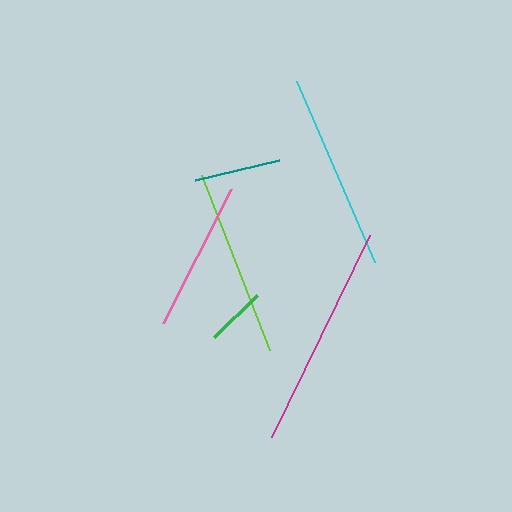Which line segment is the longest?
The magenta line is the longest at approximately 225 pixels.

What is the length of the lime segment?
The lime segment is approximately 188 pixels long.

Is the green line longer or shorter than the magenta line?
The magenta line is longer than the green line.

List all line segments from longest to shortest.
From longest to shortest: magenta, cyan, lime, pink, teal, green.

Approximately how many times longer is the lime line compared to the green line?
The lime line is approximately 3.1 times the length of the green line.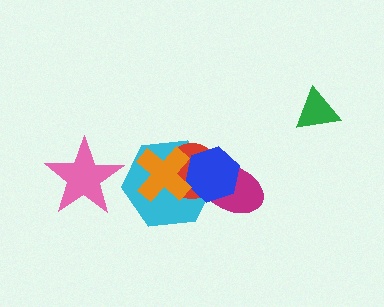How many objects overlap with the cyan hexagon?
4 objects overlap with the cyan hexagon.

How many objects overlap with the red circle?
4 objects overlap with the red circle.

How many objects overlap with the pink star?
0 objects overlap with the pink star.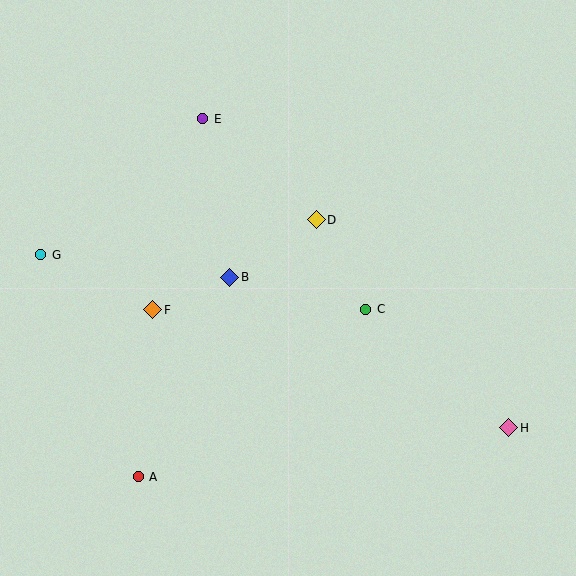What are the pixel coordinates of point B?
Point B is at (230, 277).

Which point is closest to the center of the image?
Point B at (230, 277) is closest to the center.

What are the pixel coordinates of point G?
Point G is at (41, 255).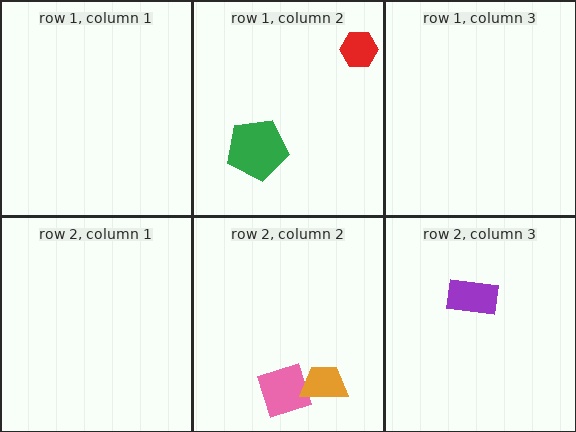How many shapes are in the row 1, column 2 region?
2.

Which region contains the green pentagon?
The row 1, column 2 region.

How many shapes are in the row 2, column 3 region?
1.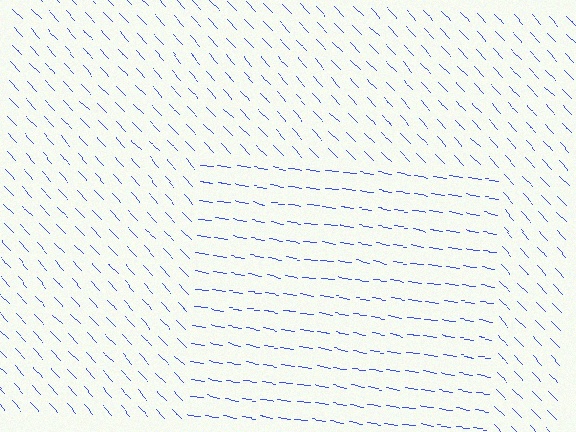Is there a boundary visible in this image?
Yes, there is a texture boundary formed by a change in line orientation.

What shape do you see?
I see a rectangle.